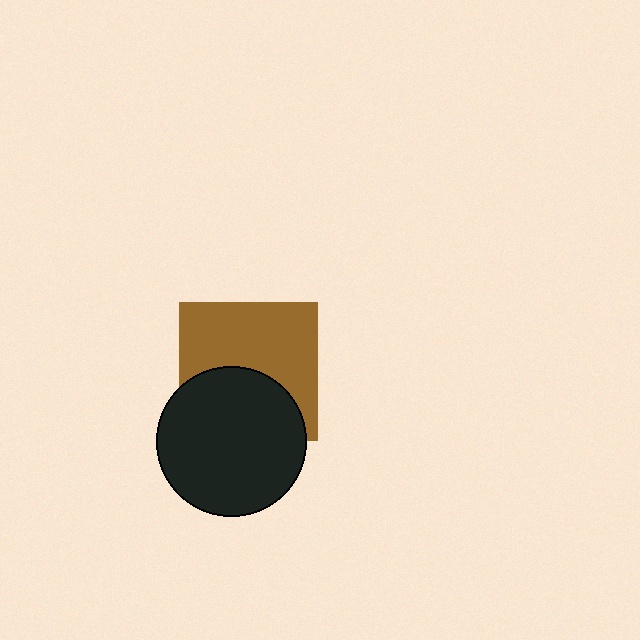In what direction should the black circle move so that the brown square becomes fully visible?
The black circle should move down. That is the shortest direction to clear the overlap and leave the brown square fully visible.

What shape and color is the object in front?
The object in front is a black circle.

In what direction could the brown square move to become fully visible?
The brown square could move up. That would shift it out from behind the black circle entirely.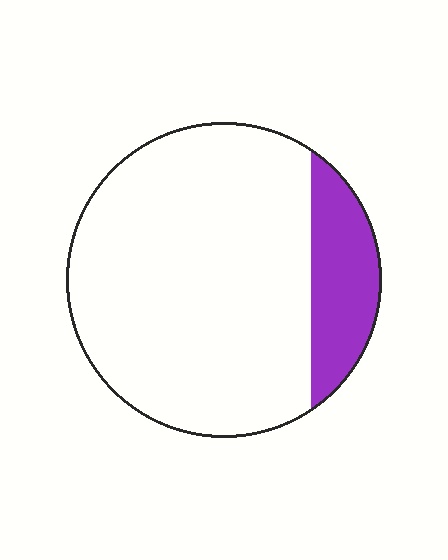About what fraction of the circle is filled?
About one sixth (1/6).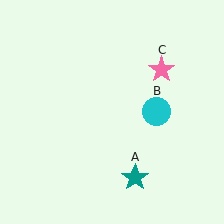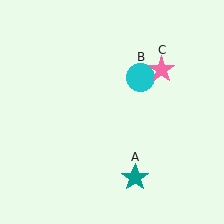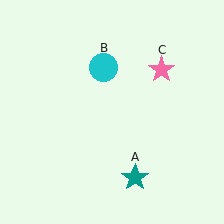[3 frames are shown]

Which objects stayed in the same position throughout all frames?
Teal star (object A) and pink star (object C) remained stationary.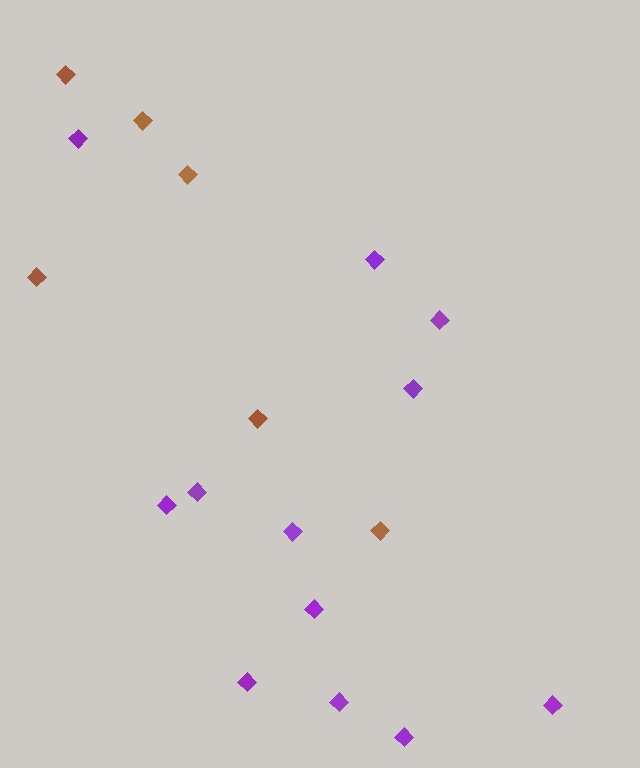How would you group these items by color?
There are 2 groups: one group of brown diamonds (6) and one group of purple diamonds (12).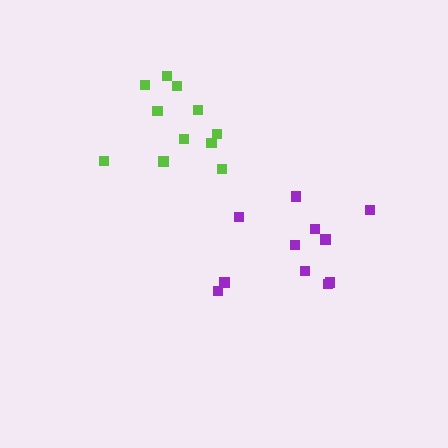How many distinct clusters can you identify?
There are 2 distinct clusters.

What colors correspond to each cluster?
The clusters are colored: purple, lime.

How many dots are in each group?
Group 1: 11 dots, Group 2: 11 dots (22 total).